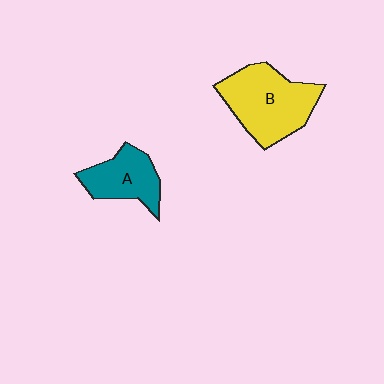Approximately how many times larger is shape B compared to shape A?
Approximately 1.6 times.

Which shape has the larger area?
Shape B (yellow).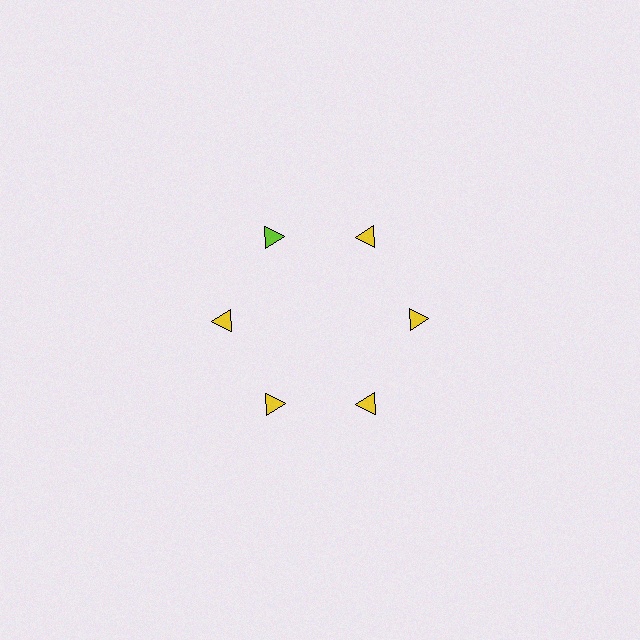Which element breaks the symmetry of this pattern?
The lime triangle at roughly the 11 o'clock position breaks the symmetry. All other shapes are yellow triangles.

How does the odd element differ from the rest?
It has a different color: lime instead of yellow.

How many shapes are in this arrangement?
There are 6 shapes arranged in a ring pattern.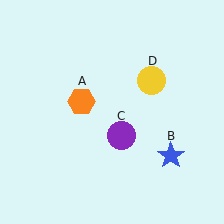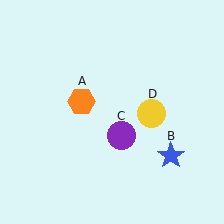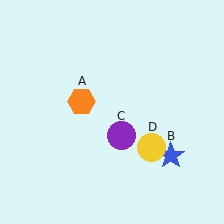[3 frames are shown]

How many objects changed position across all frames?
1 object changed position: yellow circle (object D).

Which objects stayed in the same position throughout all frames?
Orange hexagon (object A) and blue star (object B) and purple circle (object C) remained stationary.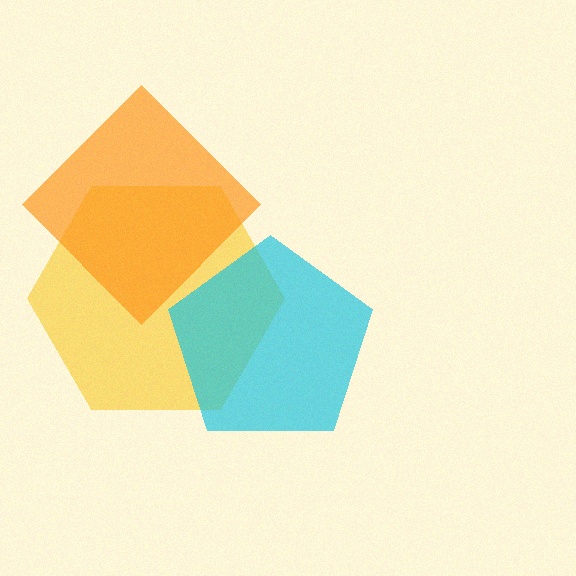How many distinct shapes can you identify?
There are 3 distinct shapes: a yellow hexagon, a cyan pentagon, an orange diamond.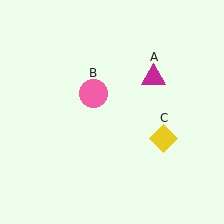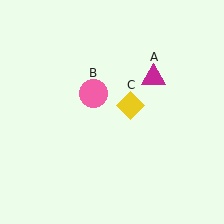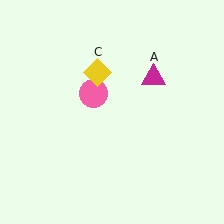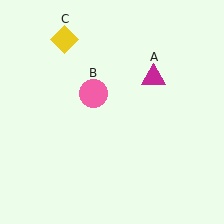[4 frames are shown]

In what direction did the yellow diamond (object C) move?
The yellow diamond (object C) moved up and to the left.